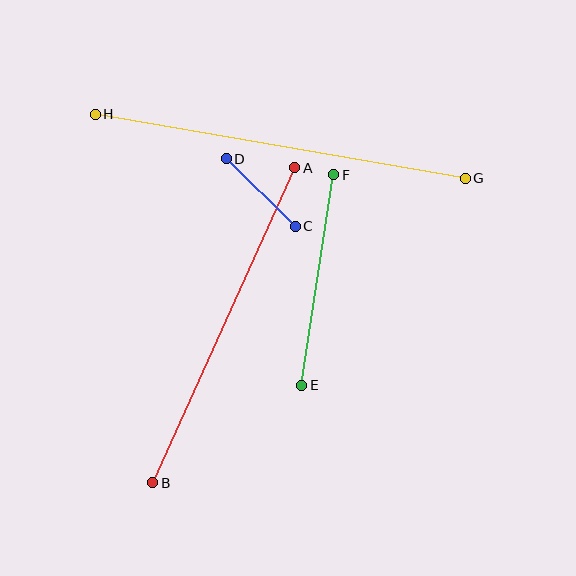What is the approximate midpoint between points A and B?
The midpoint is at approximately (224, 325) pixels.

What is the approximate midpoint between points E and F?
The midpoint is at approximately (318, 280) pixels.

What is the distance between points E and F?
The distance is approximately 213 pixels.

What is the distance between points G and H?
The distance is approximately 376 pixels.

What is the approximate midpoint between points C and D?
The midpoint is at approximately (261, 192) pixels.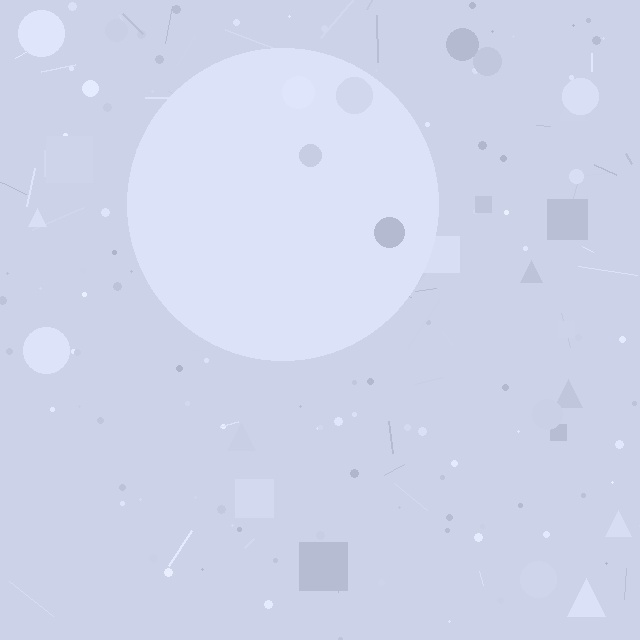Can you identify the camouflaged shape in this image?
The camouflaged shape is a circle.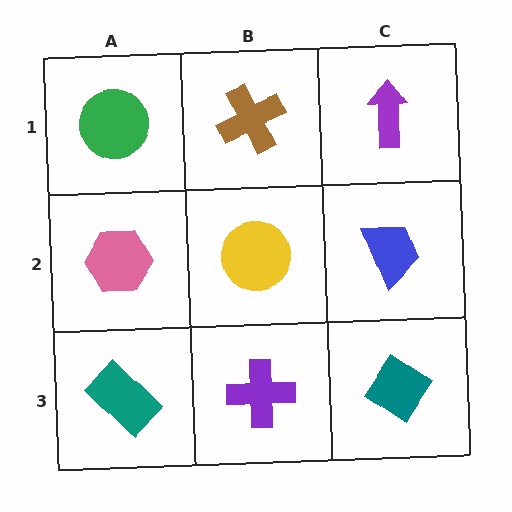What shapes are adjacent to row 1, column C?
A blue trapezoid (row 2, column C), a brown cross (row 1, column B).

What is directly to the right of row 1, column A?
A brown cross.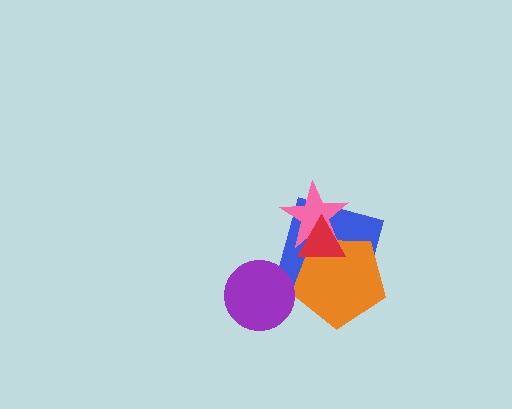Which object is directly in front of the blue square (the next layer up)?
The orange pentagon is directly in front of the blue square.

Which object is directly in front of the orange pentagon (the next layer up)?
The pink star is directly in front of the orange pentagon.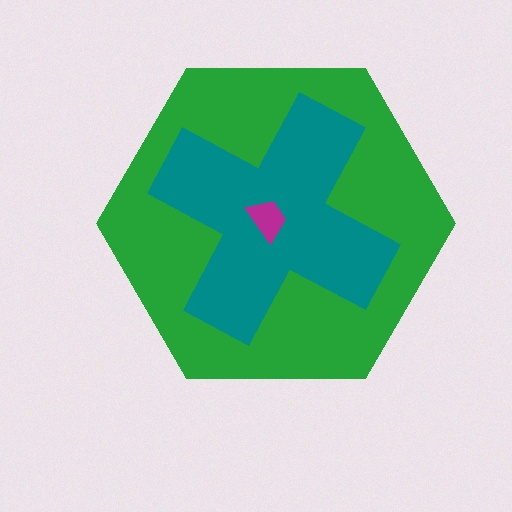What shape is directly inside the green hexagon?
The teal cross.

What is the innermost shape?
The magenta trapezoid.